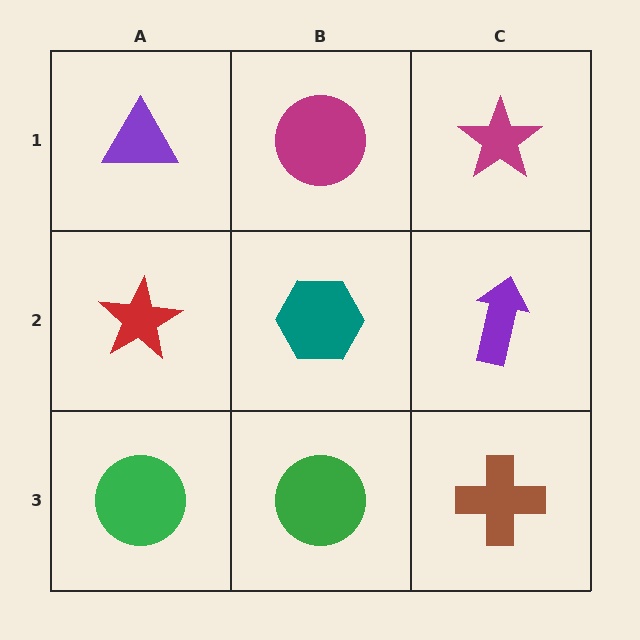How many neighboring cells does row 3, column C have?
2.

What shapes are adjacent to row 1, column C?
A purple arrow (row 2, column C), a magenta circle (row 1, column B).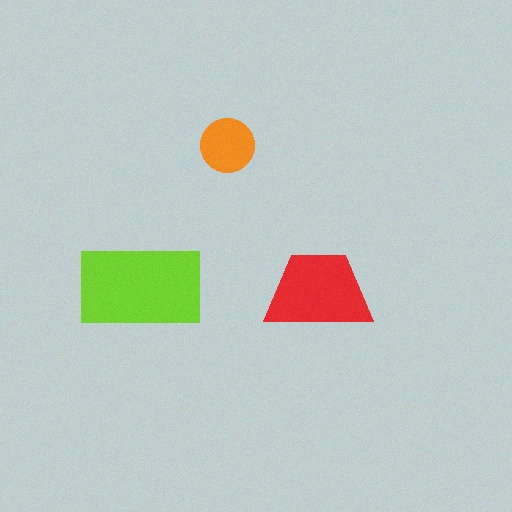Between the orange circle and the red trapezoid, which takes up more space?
The red trapezoid.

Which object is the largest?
The lime rectangle.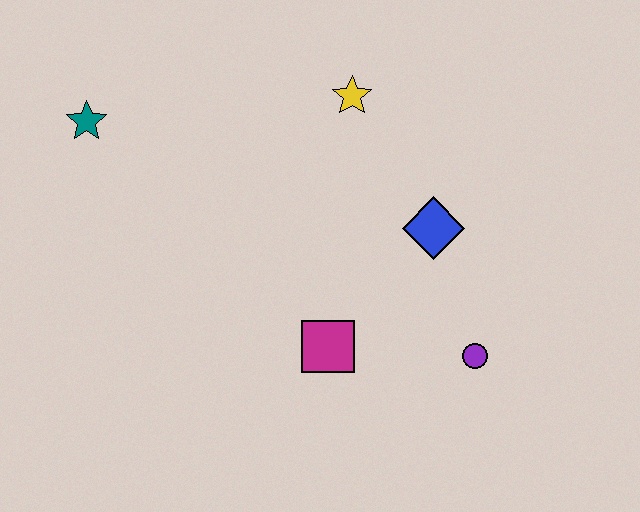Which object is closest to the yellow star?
The blue diamond is closest to the yellow star.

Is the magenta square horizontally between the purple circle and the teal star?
Yes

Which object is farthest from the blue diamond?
The teal star is farthest from the blue diamond.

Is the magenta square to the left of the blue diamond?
Yes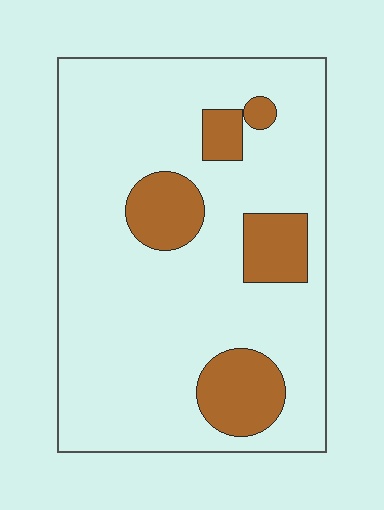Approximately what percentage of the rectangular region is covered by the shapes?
Approximately 20%.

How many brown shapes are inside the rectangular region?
5.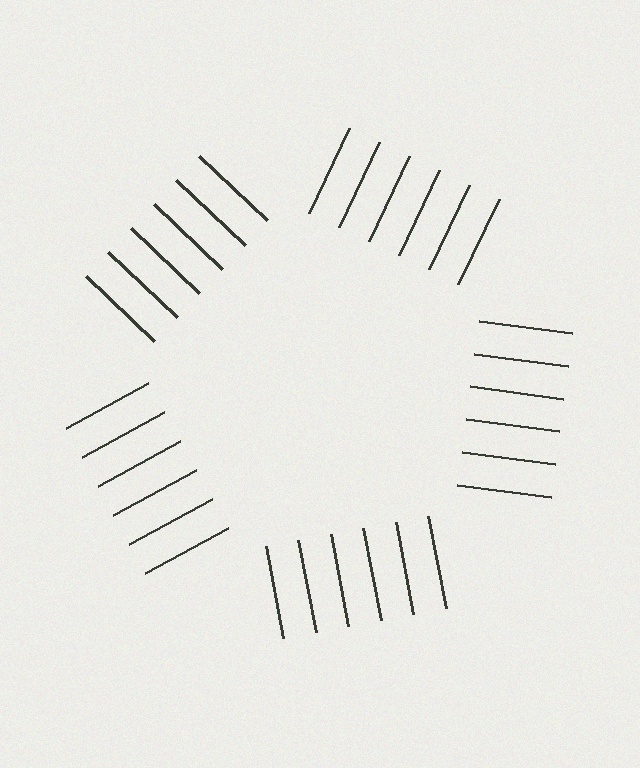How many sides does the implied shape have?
5 sides — the line-ends trace a pentagon.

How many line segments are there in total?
30 — 6 along each of the 5 edges.